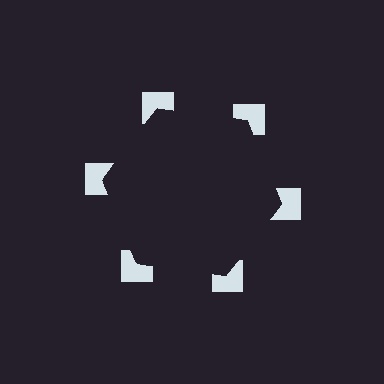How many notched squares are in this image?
There are 6 — one at each vertex of the illusory hexagon.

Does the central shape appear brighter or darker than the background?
It typically appears slightly darker than the background, even though no actual brightness change is drawn.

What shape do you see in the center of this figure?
An illusory hexagon — its edges are inferred from the aligned wedge cuts in the notched squares, not physically drawn.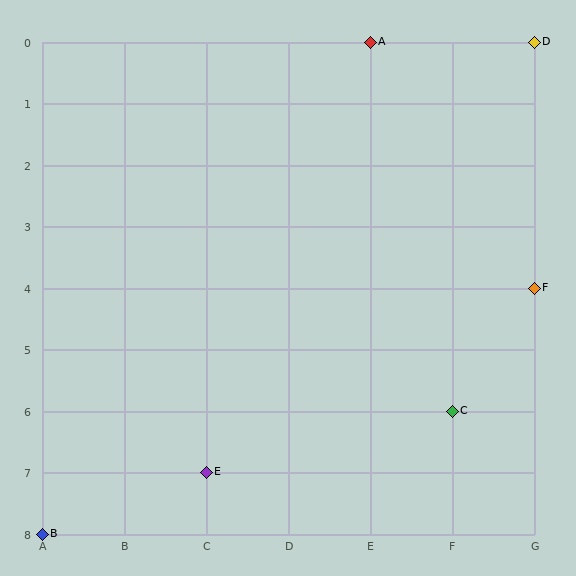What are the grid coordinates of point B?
Point B is at grid coordinates (A, 8).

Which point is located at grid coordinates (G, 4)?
Point F is at (G, 4).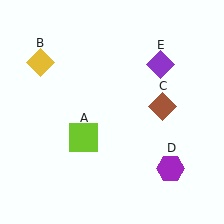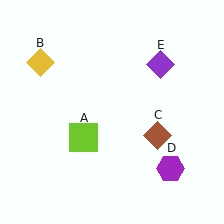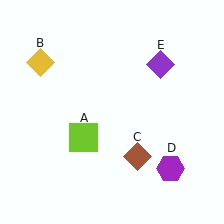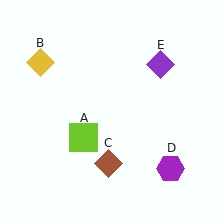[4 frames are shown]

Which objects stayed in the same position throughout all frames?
Lime square (object A) and yellow diamond (object B) and purple hexagon (object D) and purple diamond (object E) remained stationary.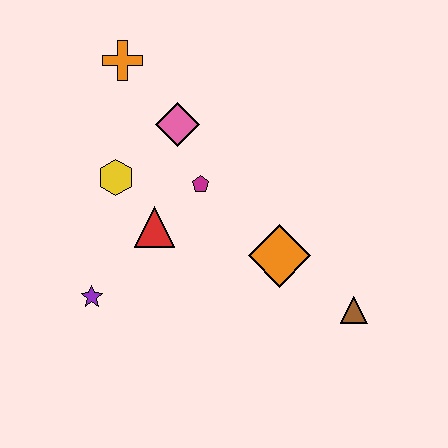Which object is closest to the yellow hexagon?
The red triangle is closest to the yellow hexagon.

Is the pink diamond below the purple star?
No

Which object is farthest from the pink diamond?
The brown triangle is farthest from the pink diamond.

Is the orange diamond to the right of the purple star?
Yes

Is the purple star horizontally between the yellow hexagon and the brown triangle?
No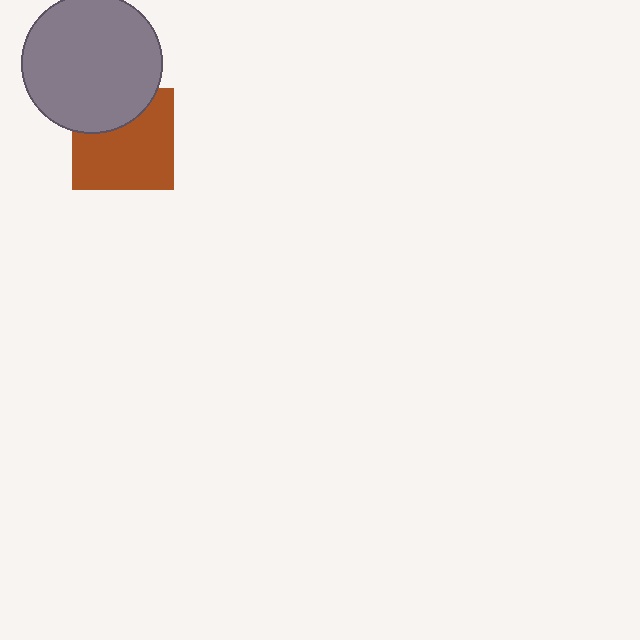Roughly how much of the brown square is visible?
Most of it is visible (roughly 69%).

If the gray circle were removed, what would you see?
You would see the complete brown square.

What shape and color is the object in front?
The object in front is a gray circle.